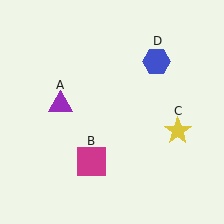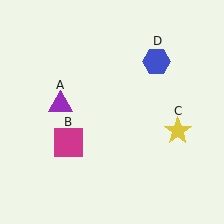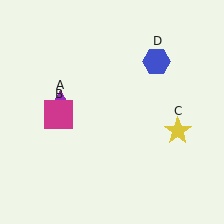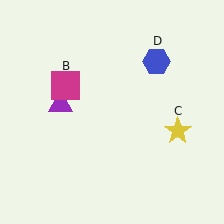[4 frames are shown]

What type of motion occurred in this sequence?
The magenta square (object B) rotated clockwise around the center of the scene.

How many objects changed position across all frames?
1 object changed position: magenta square (object B).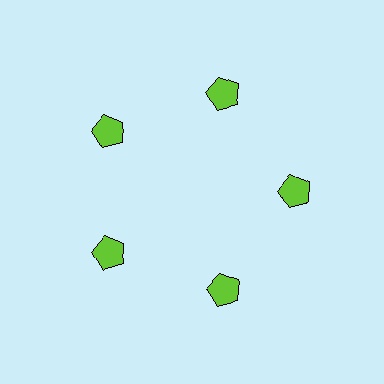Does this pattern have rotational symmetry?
Yes, this pattern has 5-fold rotational symmetry. It looks the same after rotating 72 degrees around the center.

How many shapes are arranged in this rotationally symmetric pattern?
There are 5 shapes, arranged in 5 groups of 1.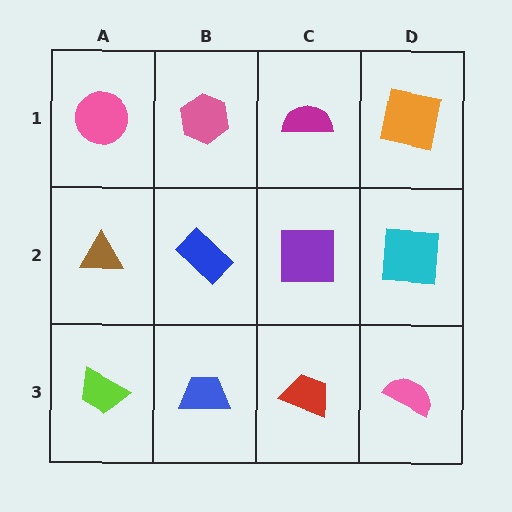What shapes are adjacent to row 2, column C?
A magenta semicircle (row 1, column C), a red trapezoid (row 3, column C), a blue rectangle (row 2, column B), a cyan square (row 2, column D).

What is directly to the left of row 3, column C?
A blue trapezoid.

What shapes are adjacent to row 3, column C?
A purple square (row 2, column C), a blue trapezoid (row 3, column B), a pink semicircle (row 3, column D).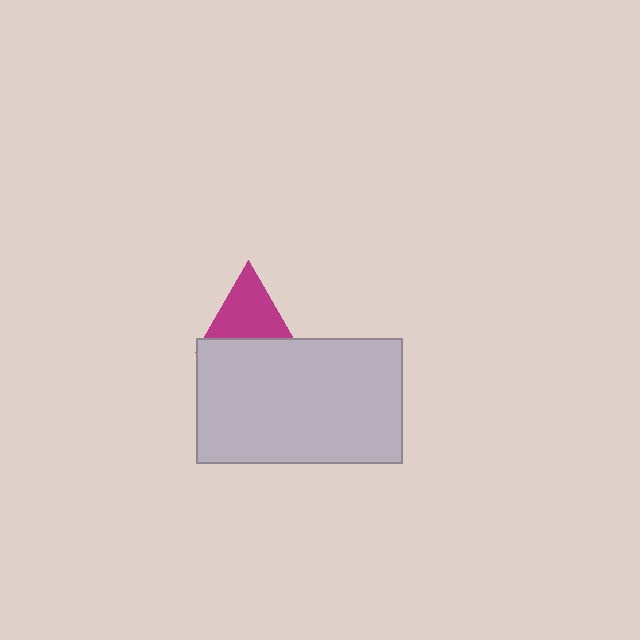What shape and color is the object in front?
The object in front is a light gray rectangle.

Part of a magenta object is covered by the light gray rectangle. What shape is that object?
It is a triangle.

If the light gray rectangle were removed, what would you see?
You would see the complete magenta triangle.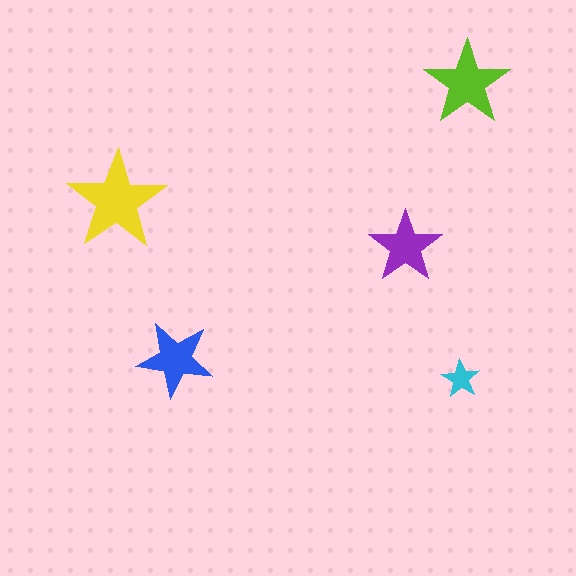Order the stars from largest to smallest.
the yellow one, the lime one, the blue one, the purple one, the cyan one.